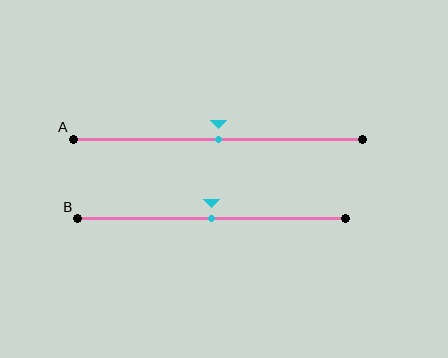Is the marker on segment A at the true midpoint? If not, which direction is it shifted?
Yes, the marker on segment A is at the true midpoint.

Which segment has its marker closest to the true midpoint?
Segment A has its marker closest to the true midpoint.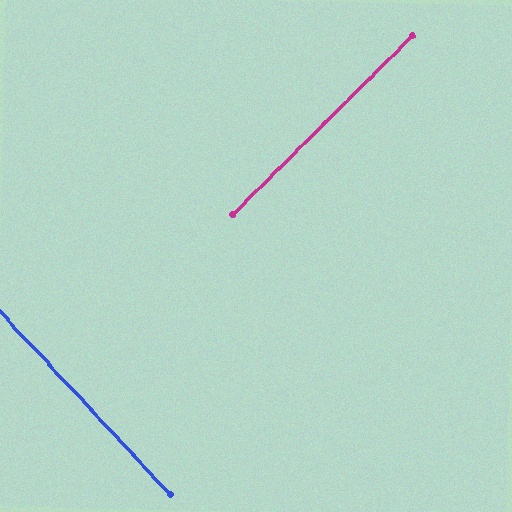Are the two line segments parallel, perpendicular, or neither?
Perpendicular — they meet at approximately 88°.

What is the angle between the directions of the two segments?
Approximately 88 degrees.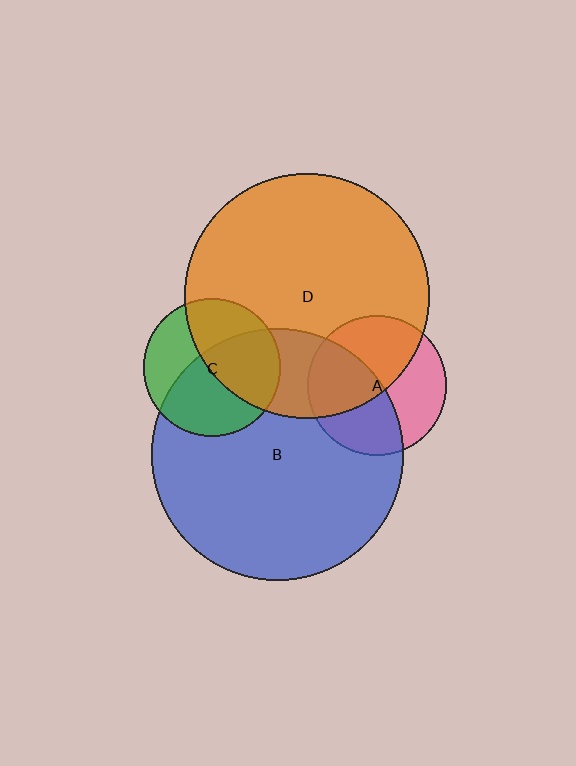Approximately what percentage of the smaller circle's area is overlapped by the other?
Approximately 60%.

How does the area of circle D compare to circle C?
Approximately 3.2 times.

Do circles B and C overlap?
Yes.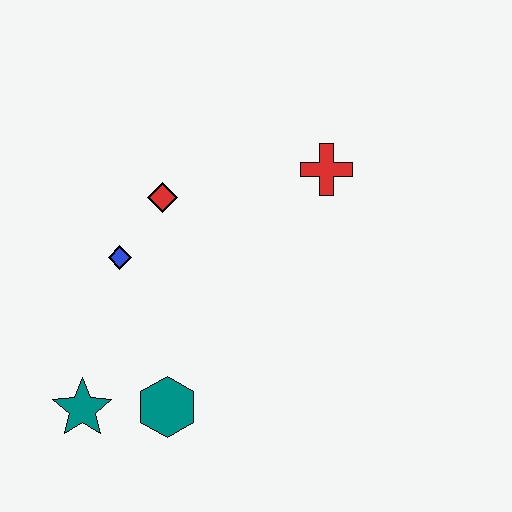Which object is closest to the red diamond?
The blue diamond is closest to the red diamond.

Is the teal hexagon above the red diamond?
No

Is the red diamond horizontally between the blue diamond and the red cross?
Yes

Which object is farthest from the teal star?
The red cross is farthest from the teal star.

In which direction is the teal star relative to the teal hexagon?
The teal star is to the left of the teal hexagon.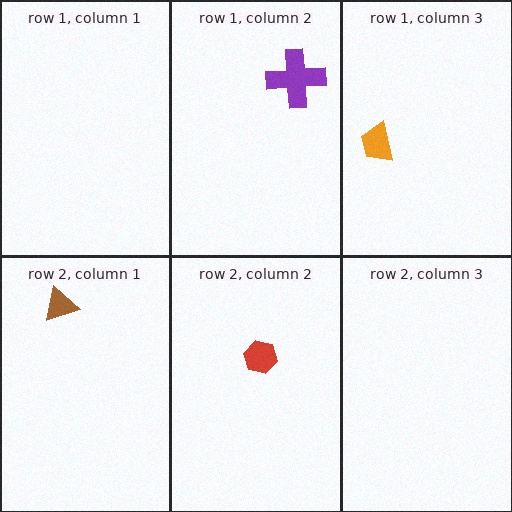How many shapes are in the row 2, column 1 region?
1.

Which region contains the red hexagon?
The row 2, column 2 region.